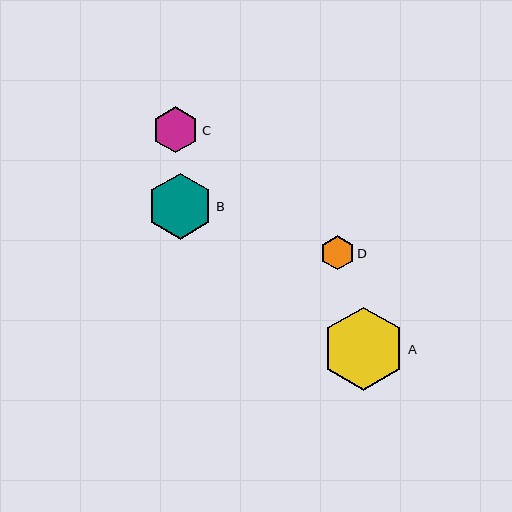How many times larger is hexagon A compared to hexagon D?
Hexagon A is approximately 2.4 times the size of hexagon D.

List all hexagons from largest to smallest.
From largest to smallest: A, B, C, D.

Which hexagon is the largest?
Hexagon A is the largest with a size of approximately 83 pixels.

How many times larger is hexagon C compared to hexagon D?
Hexagon C is approximately 1.4 times the size of hexagon D.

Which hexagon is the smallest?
Hexagon D is the smallest with a size of approximately 34 pixels.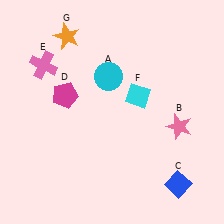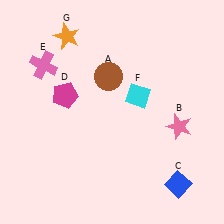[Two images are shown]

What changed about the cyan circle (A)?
In Image 1, A is cyan. In Image 2, it changed to brown.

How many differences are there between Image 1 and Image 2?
There is 1 difference between the two images.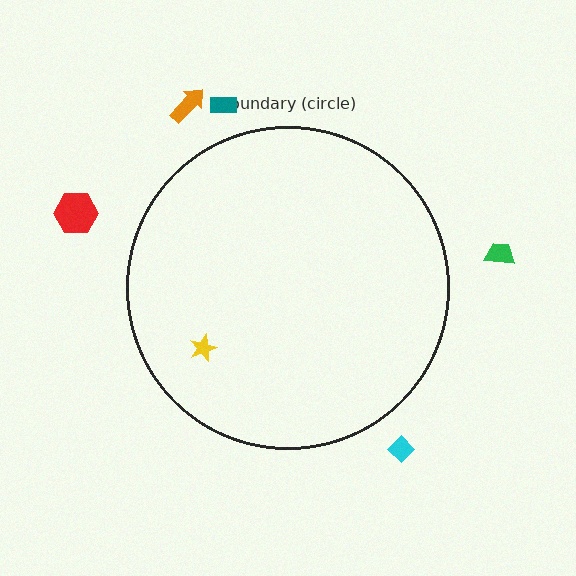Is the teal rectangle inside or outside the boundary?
Outside.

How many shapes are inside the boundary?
1 inside, 5 outside.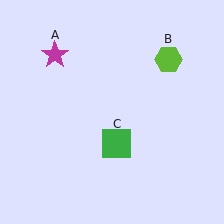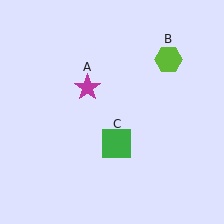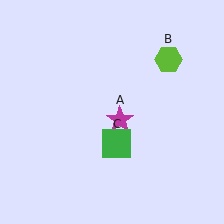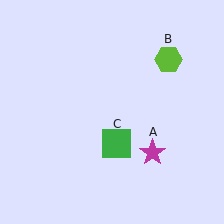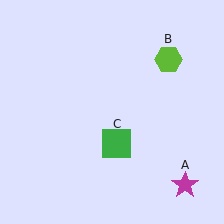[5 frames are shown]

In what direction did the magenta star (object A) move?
The magenta star (object A) moved down and to the right.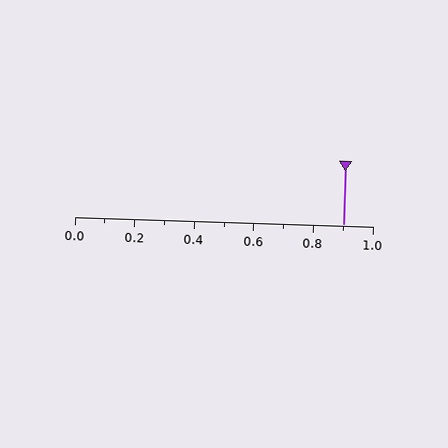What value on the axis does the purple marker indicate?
The marker indicates approximately 0.9.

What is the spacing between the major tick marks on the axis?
The major ticks are spaced 0.2 apart.